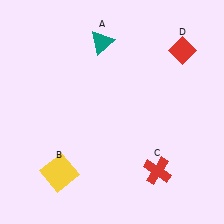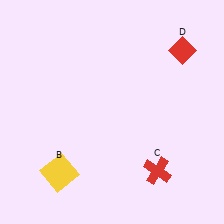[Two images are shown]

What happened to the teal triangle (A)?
The teal triangle (A) was removed in Image 2. It was in the top-left area of Image 1.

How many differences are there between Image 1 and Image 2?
There is 1 difference between the two images.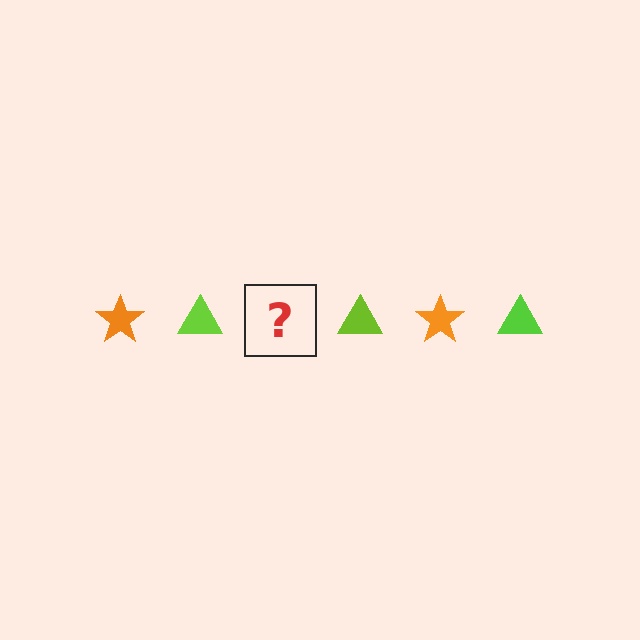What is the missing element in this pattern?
The missing element is an orange star.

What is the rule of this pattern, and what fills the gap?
The rule is that the pattern alternates between orange star and lime triangle. The gap should be filled with an orange star.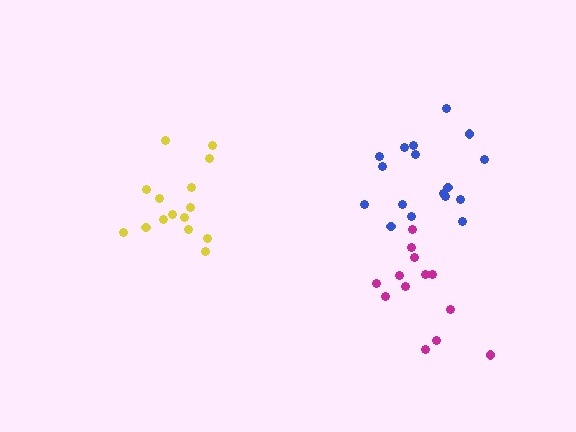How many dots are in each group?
Group 1: 15 dots, Group 2: 17 dots, Group 3: 13 dots (45 total).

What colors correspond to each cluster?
The clusters are colored: yellow, blue, magenta.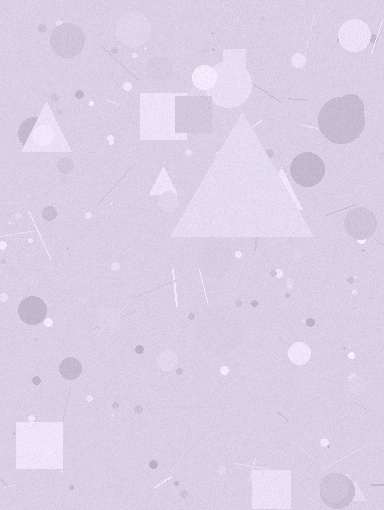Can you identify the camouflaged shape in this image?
The camouflaged shape is a triangle.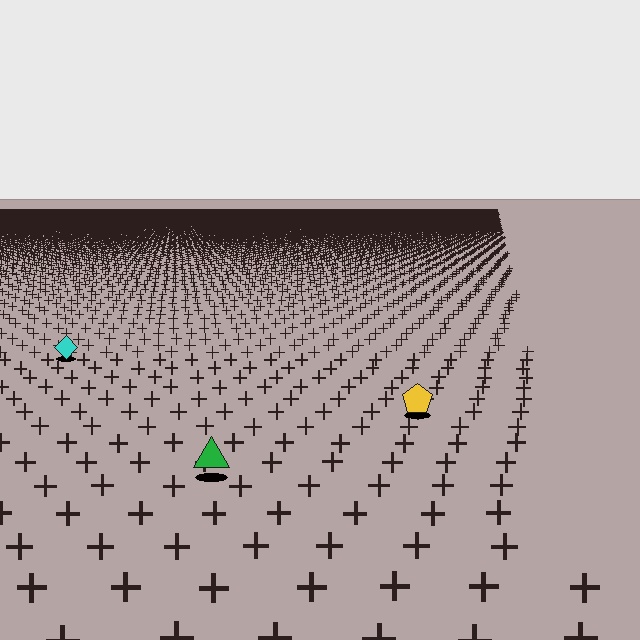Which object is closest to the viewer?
The green triangle is closest. The texture marks near it are larger and more spread out.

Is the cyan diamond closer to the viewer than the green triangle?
No. The green triangle is closer — you can tell from the texture gradient: the ground texture is coarser near it.